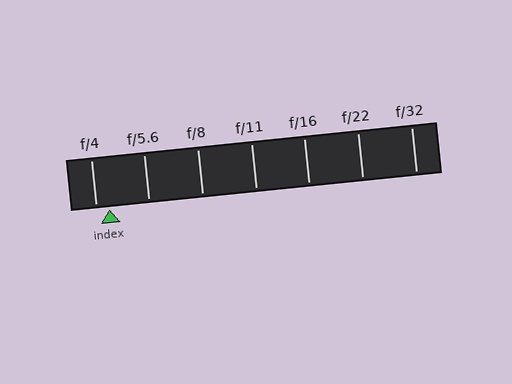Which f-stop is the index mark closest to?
The index mark is closest to f/4.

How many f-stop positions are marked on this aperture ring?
There are 7 f-stop positions marked.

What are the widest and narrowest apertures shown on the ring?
The widest aperture shown is f/4 and the narrowest is f/32.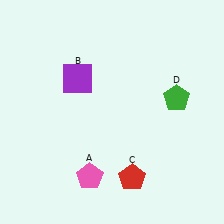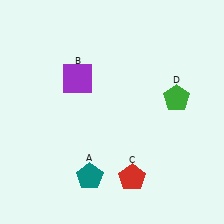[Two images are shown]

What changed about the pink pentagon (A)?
In Image 1, A is pink. In Image 2, it changed to teal.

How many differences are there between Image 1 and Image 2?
There is 1 difference between the two images.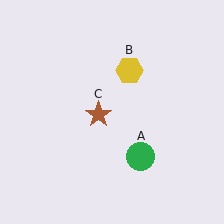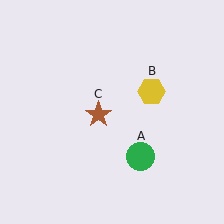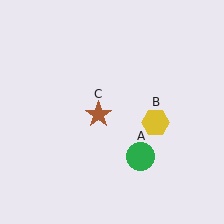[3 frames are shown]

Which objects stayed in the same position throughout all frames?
Green circle (object A) and brown star (object C) remained stationary.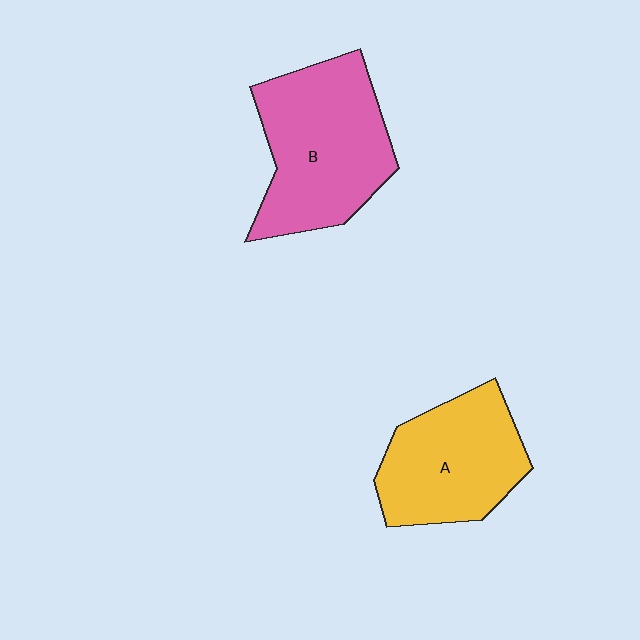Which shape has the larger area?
Shape B (pink).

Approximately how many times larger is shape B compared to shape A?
Approximately 1.2 times.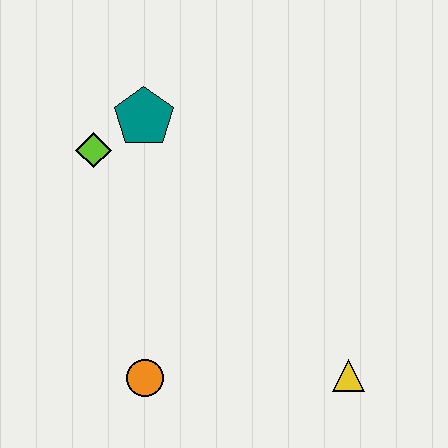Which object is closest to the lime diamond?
The teal pentagon is closest to the lime diamond.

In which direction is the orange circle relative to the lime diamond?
The orange circle is below the lime diamond.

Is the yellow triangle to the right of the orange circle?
Yes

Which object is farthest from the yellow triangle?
The lime diamond is farthest from the yellow triangle.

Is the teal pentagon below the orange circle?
No